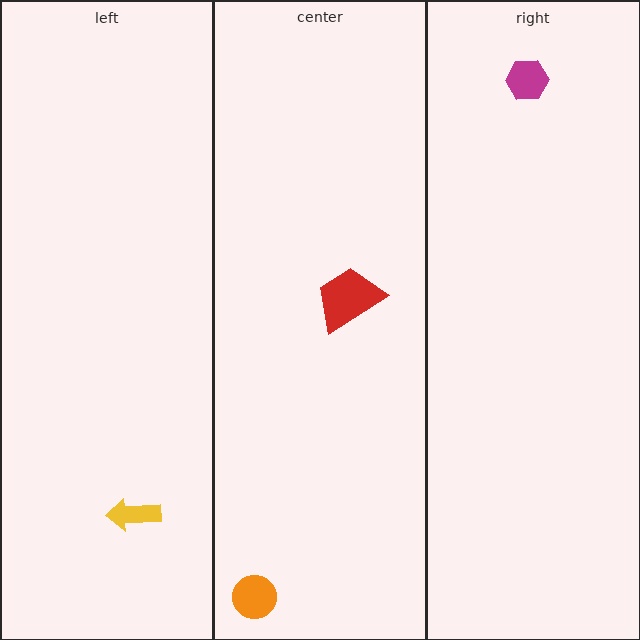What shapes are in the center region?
The orange circle, the red trapezoid.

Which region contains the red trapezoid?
The center region.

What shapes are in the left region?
The yellow arrow.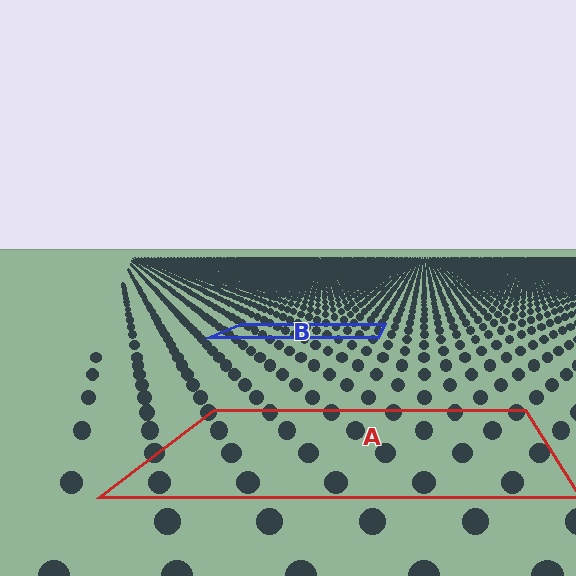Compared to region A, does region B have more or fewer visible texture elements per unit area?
Region B has more texture elements per unit area — they are packed more densely because it is farther away.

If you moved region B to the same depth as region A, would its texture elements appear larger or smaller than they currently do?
They would appear larger. At a closer depth, the same texture elements are projected at a bigger on-screen size.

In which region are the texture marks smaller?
The texture marks are smaller in region B, because it is farther away.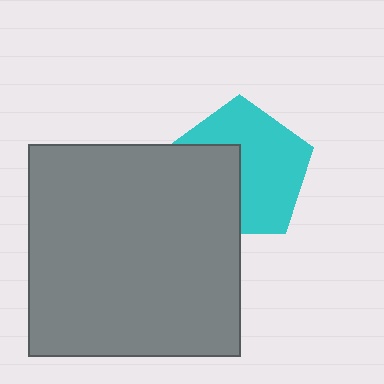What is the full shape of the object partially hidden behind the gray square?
The partially hidden object is a cyan pentagon.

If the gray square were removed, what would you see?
You would see the complete cyan pentagon.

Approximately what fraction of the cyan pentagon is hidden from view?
Roughly 39% of the cyan pentagon is hidden behind the gray square.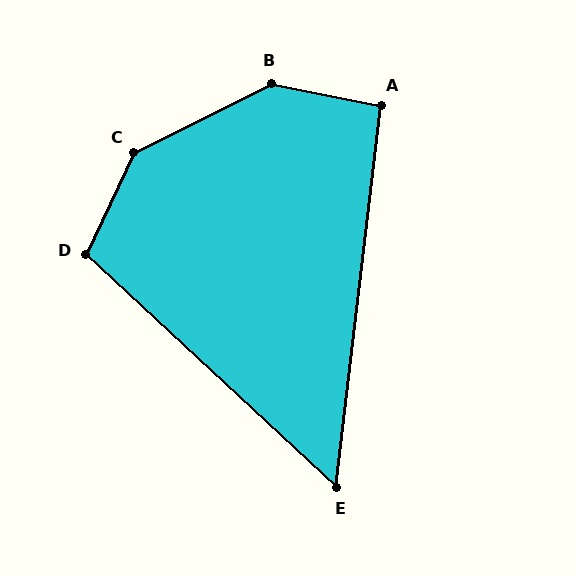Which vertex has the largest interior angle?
B, at approximately 142 degrees.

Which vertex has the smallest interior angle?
E, at approximately 54 degrees.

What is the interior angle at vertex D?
Approximately 108 degrees (obtuse).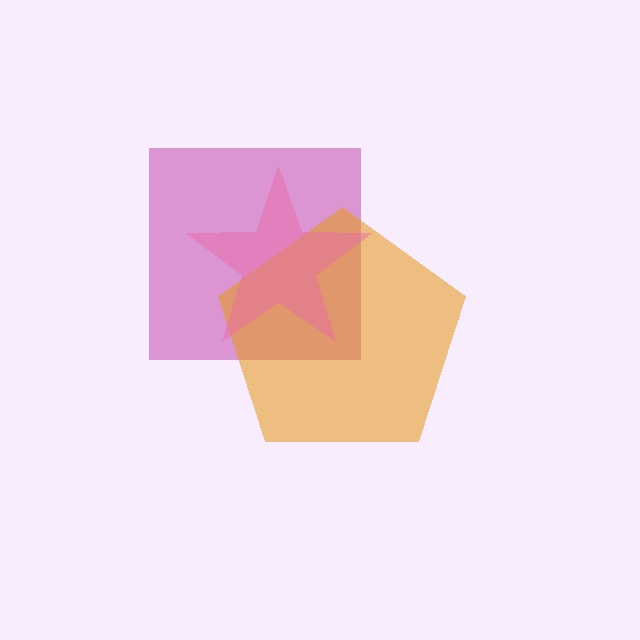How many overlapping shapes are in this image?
There are 3 overlapping shapes in the image.